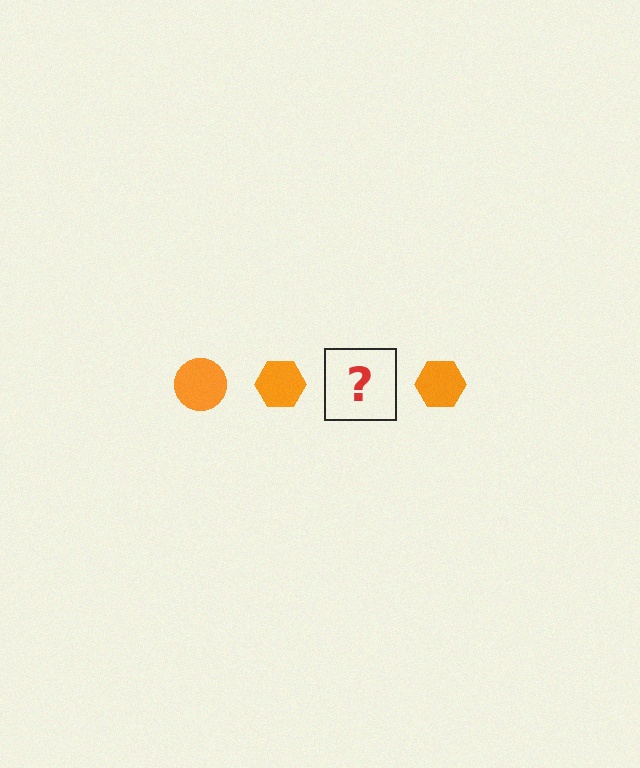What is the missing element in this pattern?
The missing element is an orange circle.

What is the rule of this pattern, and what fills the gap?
The rule is that the pattern cycles through circle, hexagon shapes in orange. The gap should be filled with an orange circle.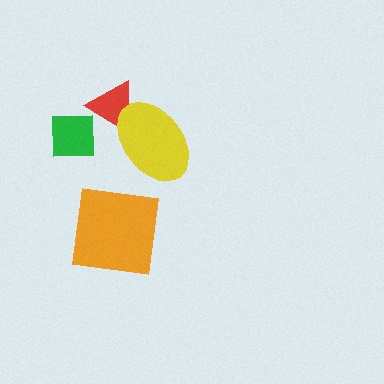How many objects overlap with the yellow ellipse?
1 object overlaps with the yellow ellipse.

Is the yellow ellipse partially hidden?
No, no other shape covers it.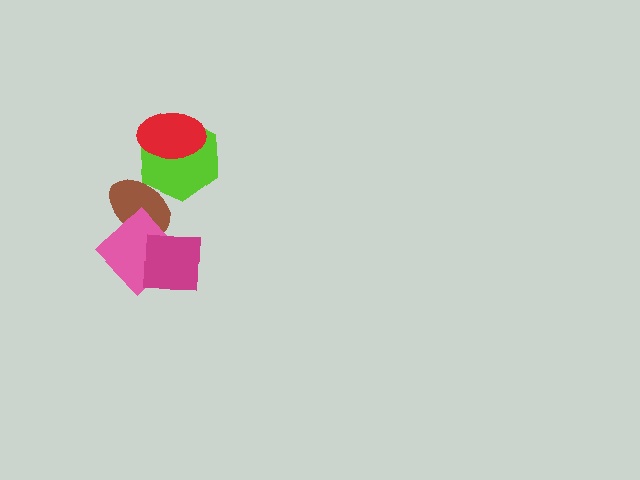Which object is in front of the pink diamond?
The magenta square is in front of the pink diamond.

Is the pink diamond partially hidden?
Yes, it is partially covered by another shape.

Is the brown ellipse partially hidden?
Yes, it is partially covered by another shape.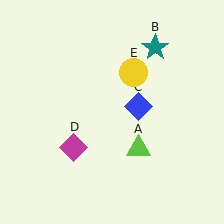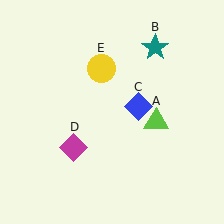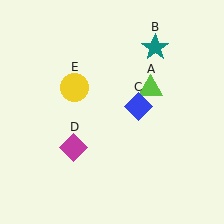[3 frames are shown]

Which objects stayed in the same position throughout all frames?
Teal star (object B) and blue diamond (object C) and magenta diamond (object D) remained stationary.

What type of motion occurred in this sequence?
The lime triangle (object A), yellow circle (object E) rotated counterclockwise around the center of the scene.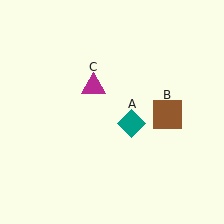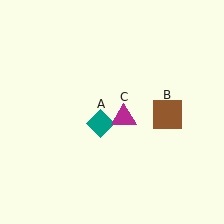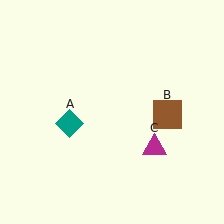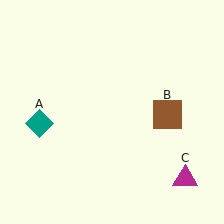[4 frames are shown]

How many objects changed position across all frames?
2 objects changed position: teal diamond (object A), magenta triangle (object C).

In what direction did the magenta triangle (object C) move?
The magenta triangle (object C) moved down and to the right.